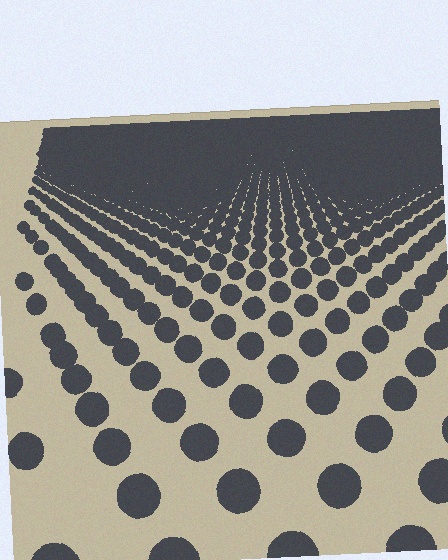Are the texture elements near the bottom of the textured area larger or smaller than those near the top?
Larger. Near the bottom, elements are closer to the viewer and appear at a bigger on-screen size.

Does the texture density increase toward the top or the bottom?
Density increases toward the top.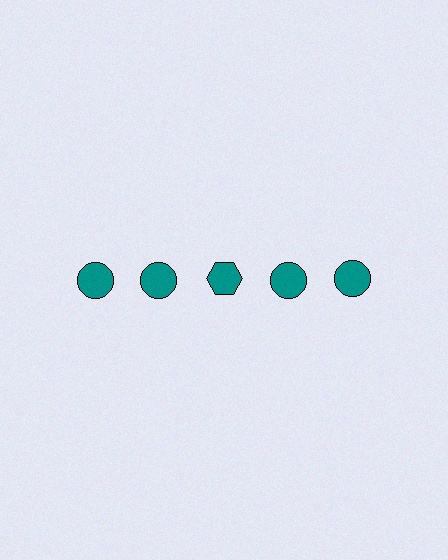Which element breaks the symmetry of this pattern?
The teal hexagon in the top row, center column breaks the symmetry. All other shapes are teal circles.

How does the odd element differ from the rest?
It has a different shape: hexagon instead of circle.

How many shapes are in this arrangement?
There are 5 shapes arranged in a grid pattern.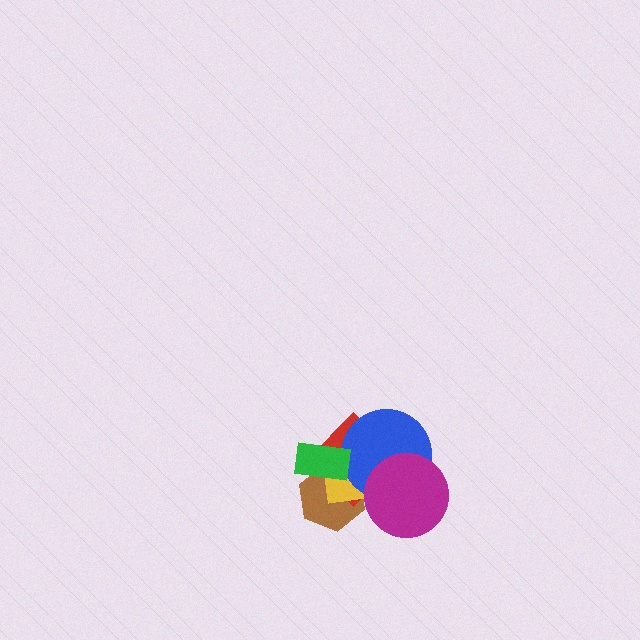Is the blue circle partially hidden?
Yes, it is partially covered by another shape.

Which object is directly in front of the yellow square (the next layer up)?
The blue circle is directly in front of the yellow square.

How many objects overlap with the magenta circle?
3 objects overlap with the magenta circle.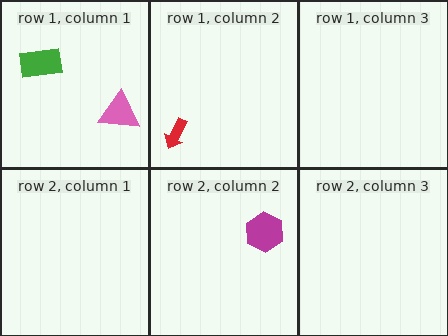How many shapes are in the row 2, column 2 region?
1.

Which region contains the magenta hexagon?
The row 2, column 2 region.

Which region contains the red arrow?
The row 1, column 2 region.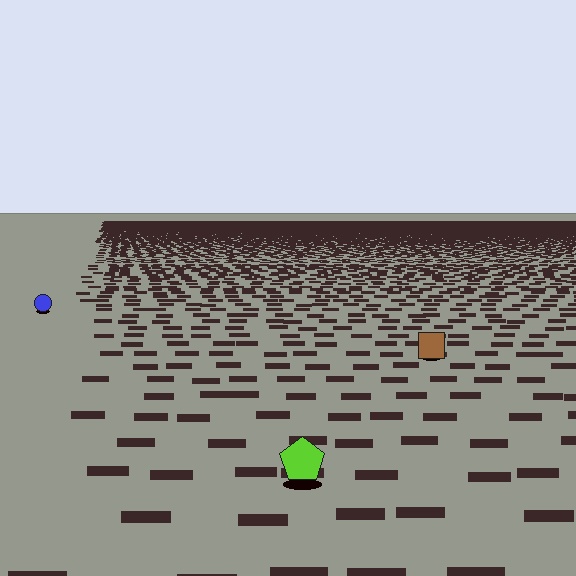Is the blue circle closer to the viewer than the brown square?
No. The brown square is closer — you can tell from the texture gradient: the ground texture is coarser near it.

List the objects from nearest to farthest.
From nearest to farthest: the lime pentagon, the brown square, the blue circle.